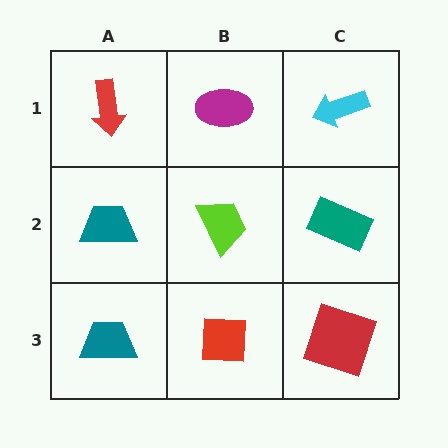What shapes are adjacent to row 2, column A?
A red arrow (row 1, column A), a teal trapezoid (row 3, column A), a lime trapezoid (row 2, column B).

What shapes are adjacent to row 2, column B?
A magenta ellipse (row 1, column B), a red square (row 3, column B), a teal trapezoid (row 2, column A), a teal rectangle (row 2, column C).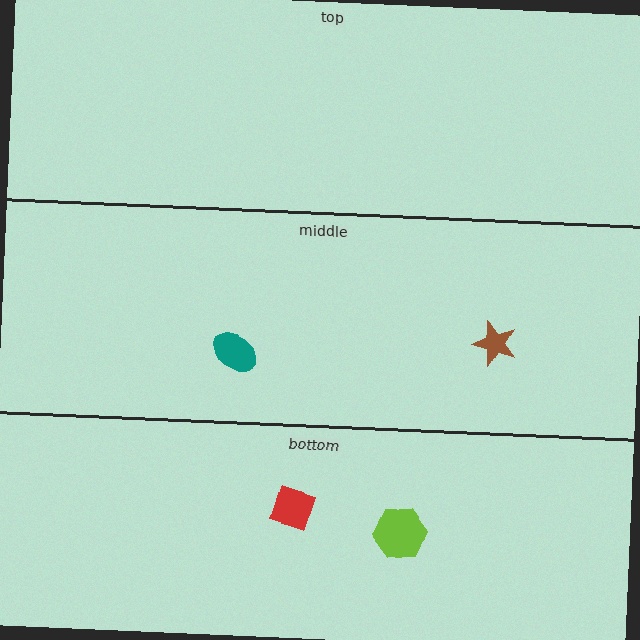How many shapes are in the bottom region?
2.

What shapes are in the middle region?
The teal ellipse, the brown star.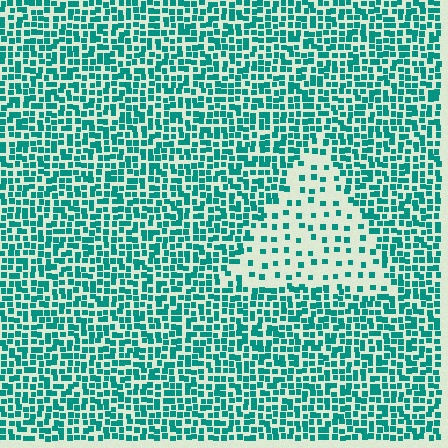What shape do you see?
I see a triangle.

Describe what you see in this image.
The image contains small teal elements arranged at two different densities. A triangle-shaped region is visible where the elements are less densely packed than the surrounding area.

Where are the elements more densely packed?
The elements are more densely packed outside the triangle boundary.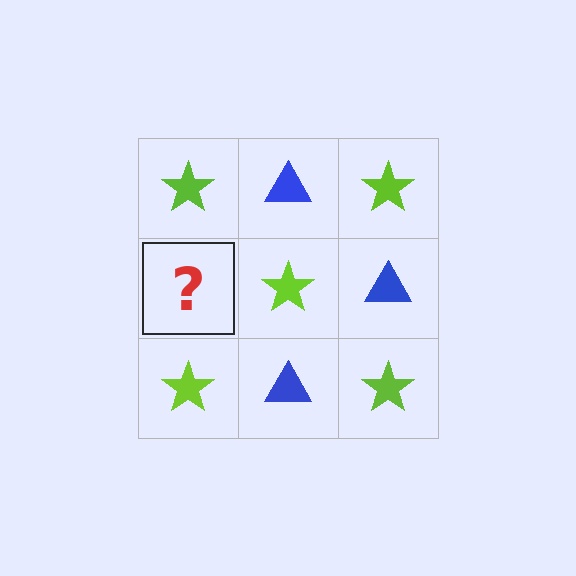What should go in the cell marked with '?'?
The missing cell should contain a blue triangle.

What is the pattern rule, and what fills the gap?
The rule is that it alternates lime star and blue triangle in a checkerboard pattern. The gap should be filled with a blue triangle.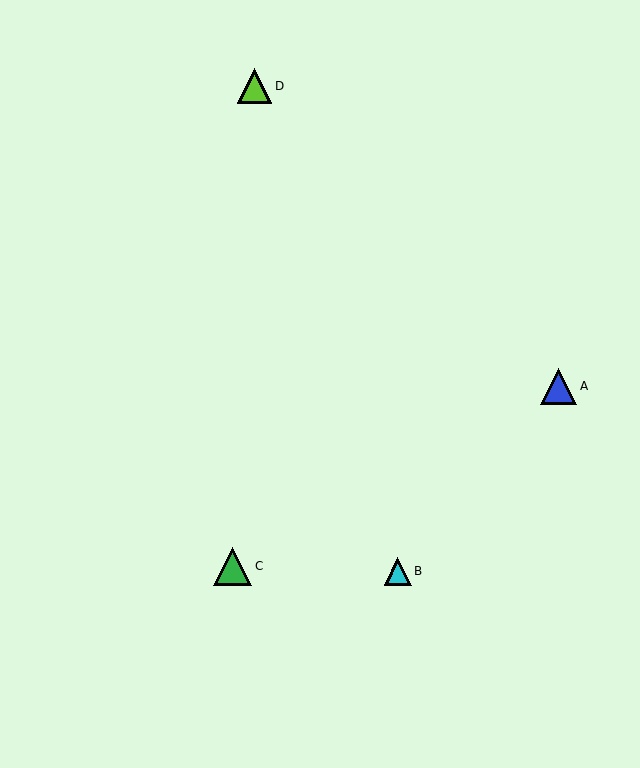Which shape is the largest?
The green triangle (labeled C) is the largest.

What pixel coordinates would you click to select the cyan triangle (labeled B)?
Click at (398, 571) to select the cyan triangle B.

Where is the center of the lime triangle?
The center of the lime triangle is at (254, 86).